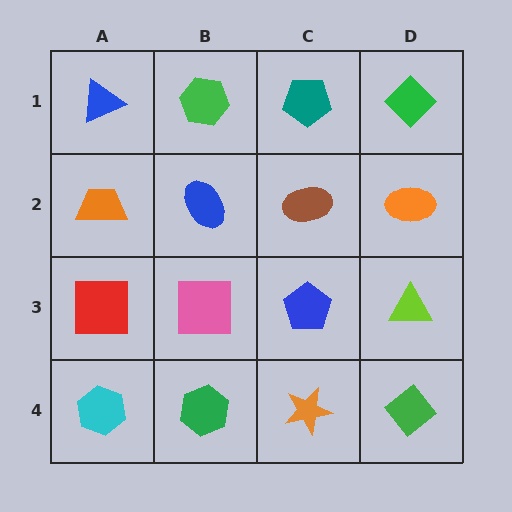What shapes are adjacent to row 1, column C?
A brown ellipse (row 2, column C), a green hexagon (row 1, column B), a green diamond (row 1, column D).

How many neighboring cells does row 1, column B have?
3.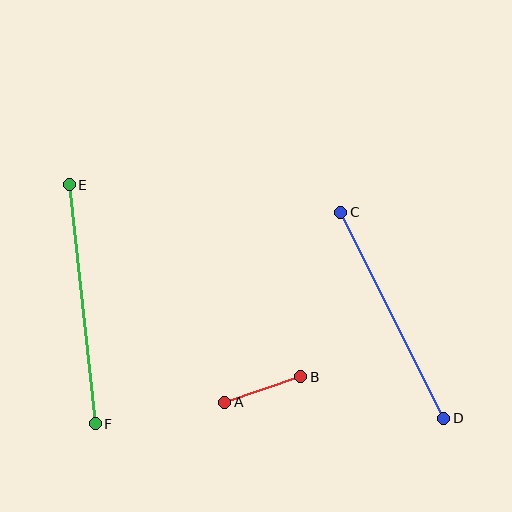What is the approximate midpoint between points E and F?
The midpoint is at approximately (82, 304) pixels.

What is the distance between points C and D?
The distance is approximately 231 pixels.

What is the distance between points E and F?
The distance is approximately 240 pixels.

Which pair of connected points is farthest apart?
Points E and F are farthest apart.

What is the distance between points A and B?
The distance is approximately 80 pixels.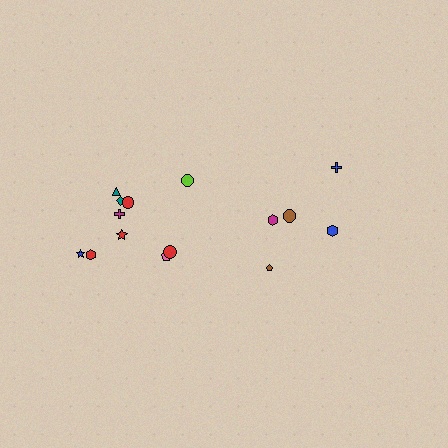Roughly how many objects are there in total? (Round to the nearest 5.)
Roughly 15 objects in total.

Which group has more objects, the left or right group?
The left group.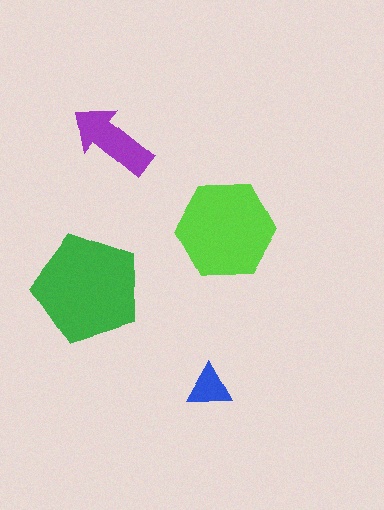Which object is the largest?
The green pentagon.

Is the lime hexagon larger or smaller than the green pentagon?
Smaller.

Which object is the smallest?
The blue triangle.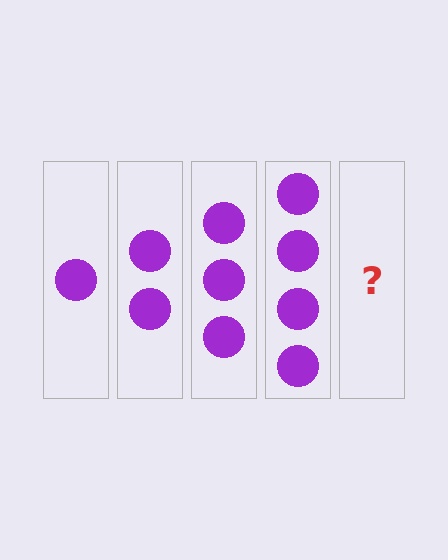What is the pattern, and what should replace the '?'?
The pattern is that each step adds one more circle. The '?' should be 5 circles.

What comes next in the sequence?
The next element should be 5 circles.